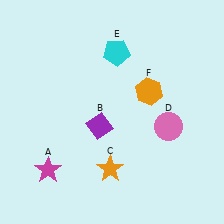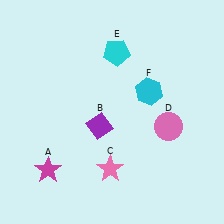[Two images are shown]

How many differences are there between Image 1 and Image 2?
There are 2 differences between the two images.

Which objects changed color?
C changed from orange to pink. F changed from orange to cyan.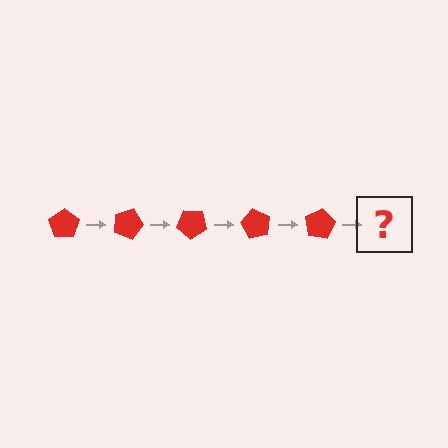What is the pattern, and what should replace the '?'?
The pattern is that the pentagon rotates 20 degrees each step. The '?' should be a red pentagon rotated 100 degrees.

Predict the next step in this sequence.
The next step is a red pentagon rotated 100 degrees.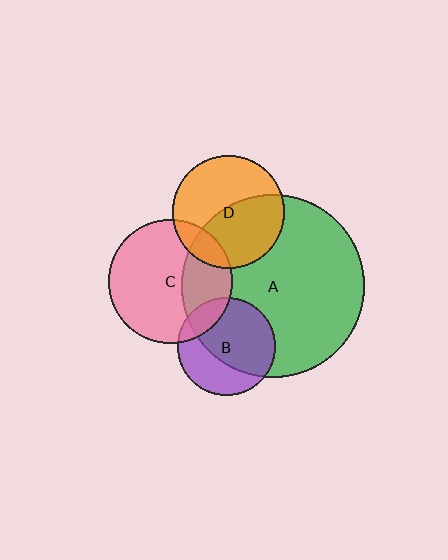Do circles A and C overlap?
Yes.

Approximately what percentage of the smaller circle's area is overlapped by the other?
Approximately 30%.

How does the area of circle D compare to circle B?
Approximately 1.3 times.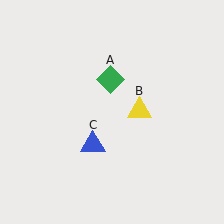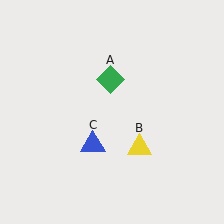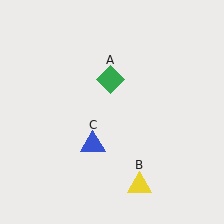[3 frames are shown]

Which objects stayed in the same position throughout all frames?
Green diamond (object A) and blue triangle (object C) remained stationary.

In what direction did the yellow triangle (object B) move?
The yellow triangle (object B) moved down.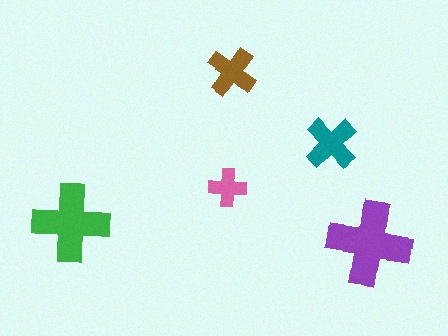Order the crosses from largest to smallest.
the purple one, the green one, the teal one, the brown one, the pink one.